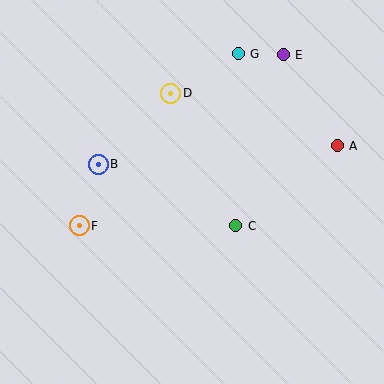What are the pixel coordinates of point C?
Point C is at (235, 226).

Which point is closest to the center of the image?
Point C at (235, 226) is closest to the center.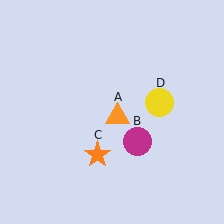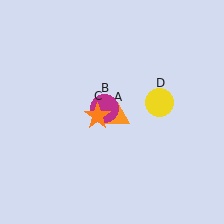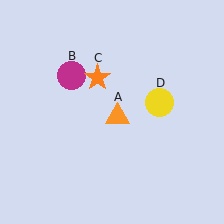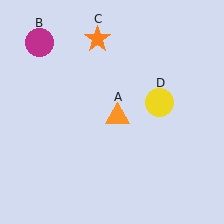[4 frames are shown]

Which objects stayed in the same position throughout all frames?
Orange triangle (object A) and yellow circle (object D) remained stationary.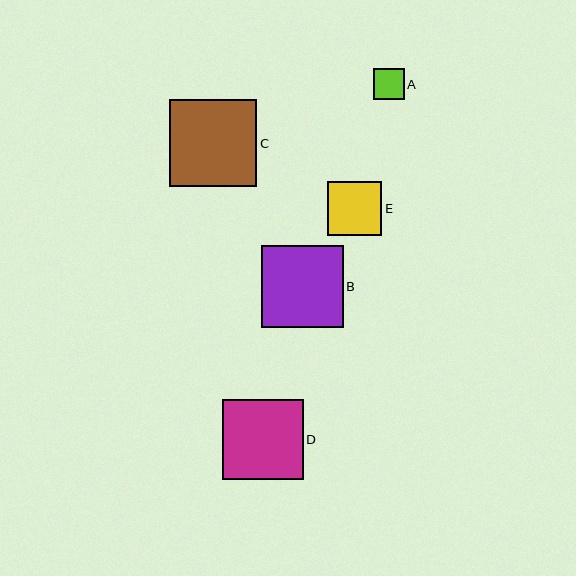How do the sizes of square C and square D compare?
Square C and square D are approximately the same size.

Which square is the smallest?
Square A is the smallest with a size of approximately 31 pixels.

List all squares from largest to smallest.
From largest to smallest: C, B, D, E, A.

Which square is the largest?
Square C is the largest with a size of approximately 87 pixels.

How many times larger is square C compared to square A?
Square C is approximately 2.8 times the size of square A.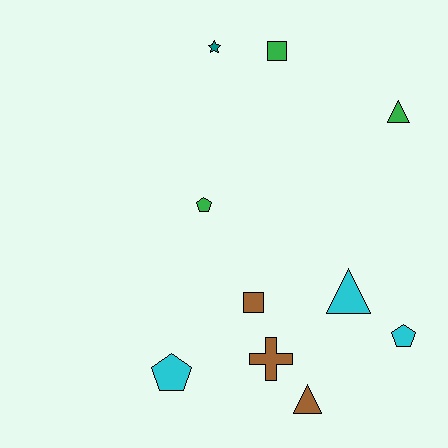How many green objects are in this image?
There are 3 green objects.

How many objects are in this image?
There are 10 objects.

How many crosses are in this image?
There is 1 cross.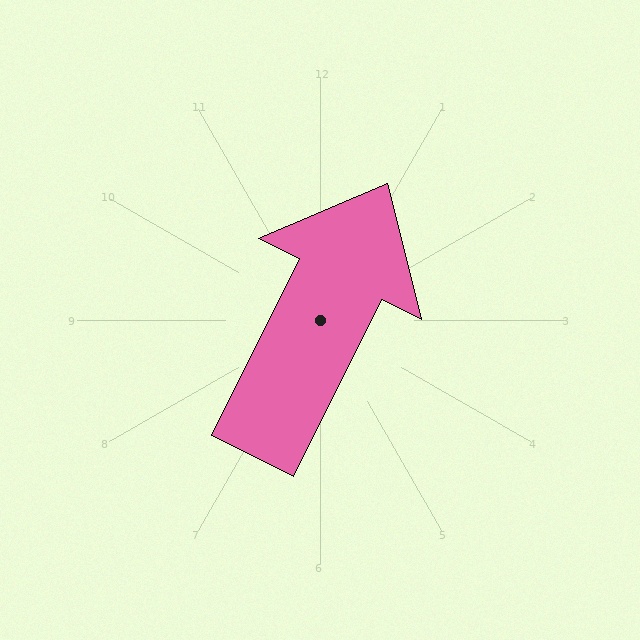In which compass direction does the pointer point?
Northeast.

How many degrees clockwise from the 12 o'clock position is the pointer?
Approximately 26 degrees.